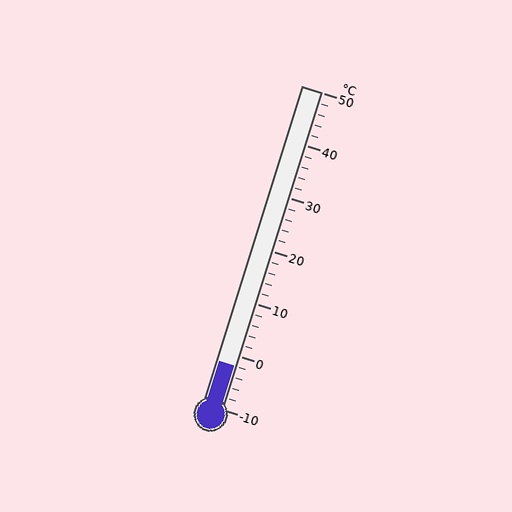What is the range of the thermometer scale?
The thermometer scale ranges from -10°C to 50°C.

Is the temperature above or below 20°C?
The temperature is below 20°C.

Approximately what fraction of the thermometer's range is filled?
The thermometer is filled to approximately 15% of its range.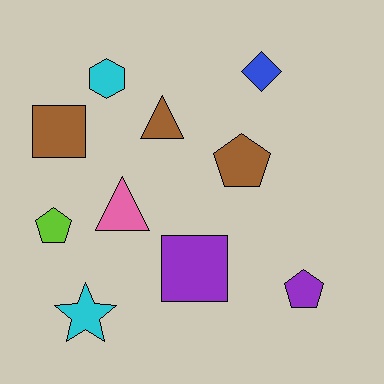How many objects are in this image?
There are 10 objects.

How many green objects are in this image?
There are no green objects.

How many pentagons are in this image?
There are 3 pentagons.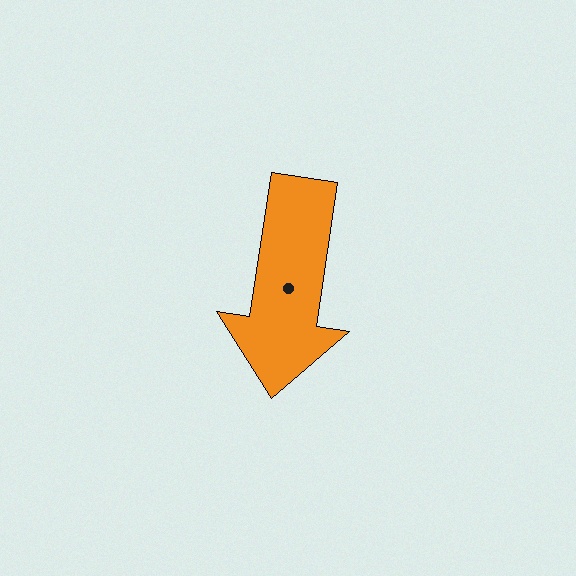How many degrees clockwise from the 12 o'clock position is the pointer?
Approximately 189 degrees.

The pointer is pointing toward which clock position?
Roughly 6 o'clock.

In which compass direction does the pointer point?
South.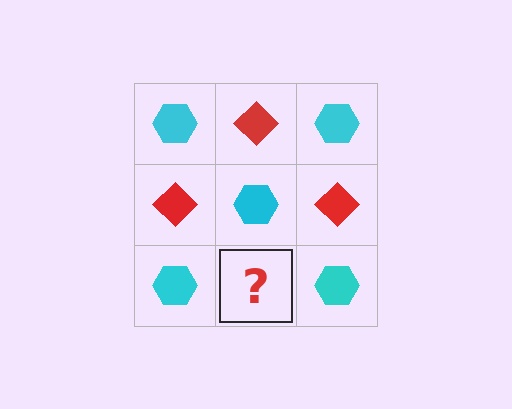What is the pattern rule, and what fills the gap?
The rule is that it alternates cyan hexagon and red diamond in a checkerboard pattern. The gap should be filled with a red diamond.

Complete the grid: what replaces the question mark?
The question mark should be replaced with a red diamond.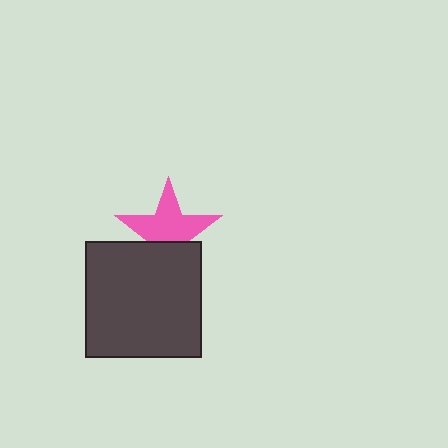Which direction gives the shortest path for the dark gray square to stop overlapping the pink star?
Moving down gives the shortest separation.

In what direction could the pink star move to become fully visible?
The pink star could move up. That would shift it out from behind the dark gray square entirely.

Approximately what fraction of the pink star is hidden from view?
Roughly 35% of the pink star is hidden behind the dark gray square.